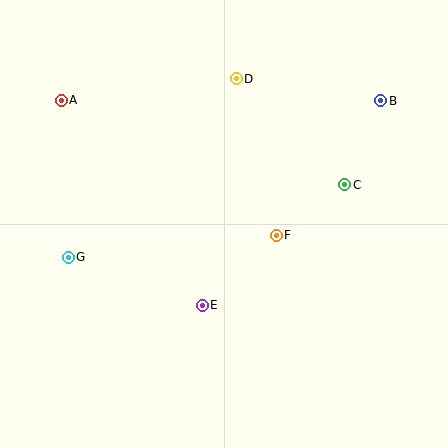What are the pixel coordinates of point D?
Point D is at (236, 79).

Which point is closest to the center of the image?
Point F at (276, 235) is closest to the center.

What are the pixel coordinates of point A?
Point A is at (61, 100).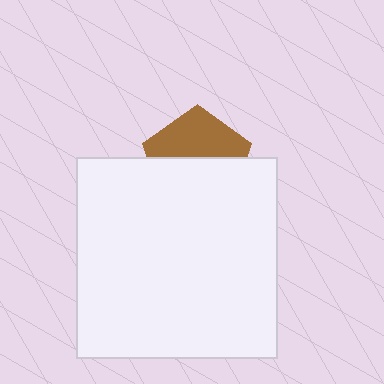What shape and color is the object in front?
The object in front is a white square.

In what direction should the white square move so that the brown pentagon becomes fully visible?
The white square should move down. That is the shortest direction to clear the overlap and leave the brown pentagon fully visible.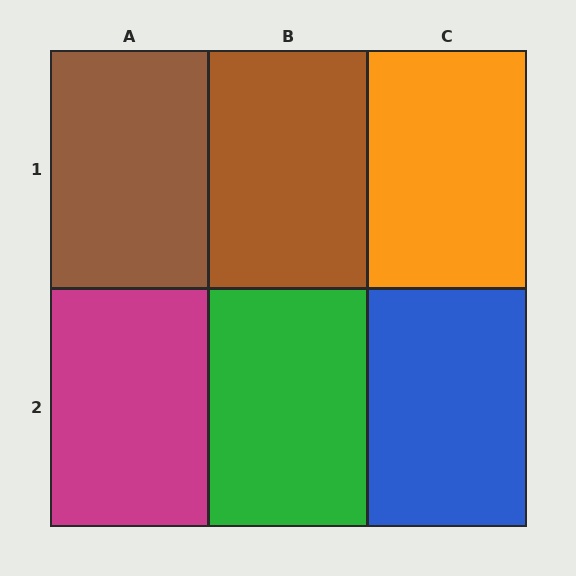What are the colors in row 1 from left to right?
Brown, brown, orange.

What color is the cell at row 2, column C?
Blue.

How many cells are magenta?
1 cell is magenta.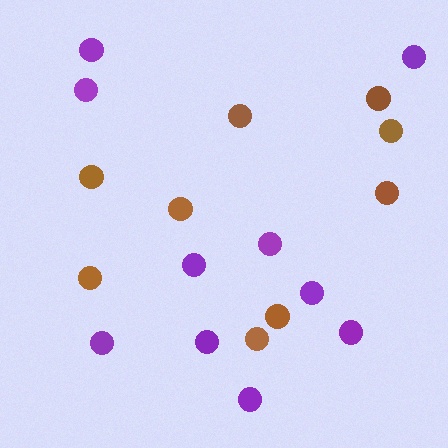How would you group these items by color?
There are 2 groups: one group of brown circles (9) and one group of purple circles (10).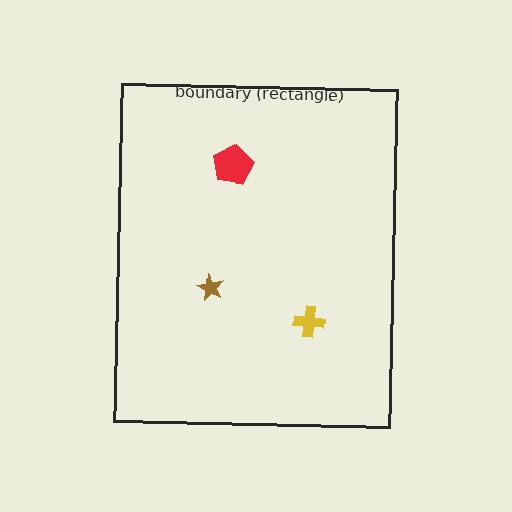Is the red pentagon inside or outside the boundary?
Inside.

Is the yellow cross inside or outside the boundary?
Inside.